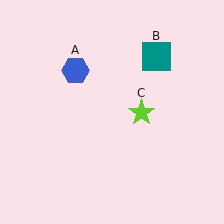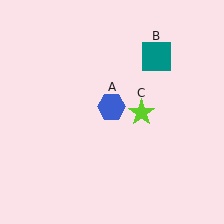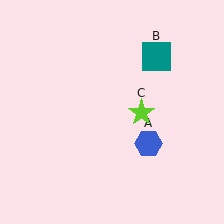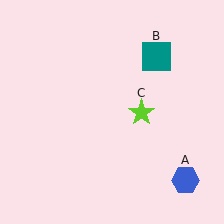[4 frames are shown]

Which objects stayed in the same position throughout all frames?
Teal square (object B) and lime star (object C) remained stationary.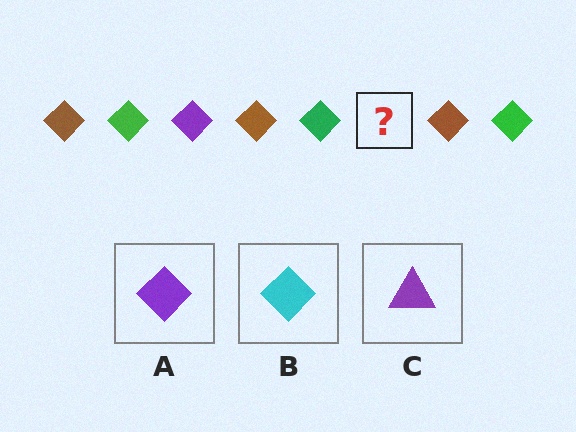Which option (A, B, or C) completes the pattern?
A.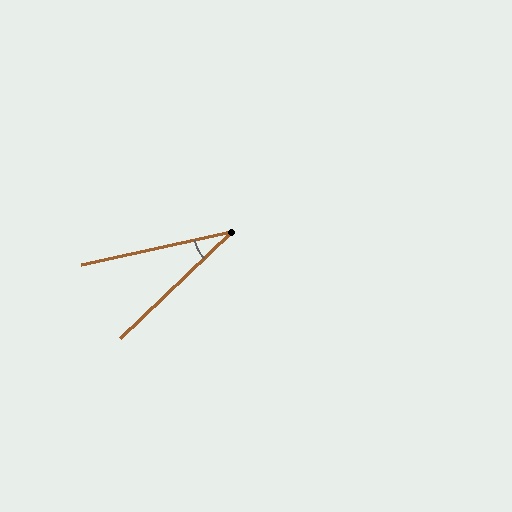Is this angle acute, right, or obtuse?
It is acute.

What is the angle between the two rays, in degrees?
Approximately 32 degrees.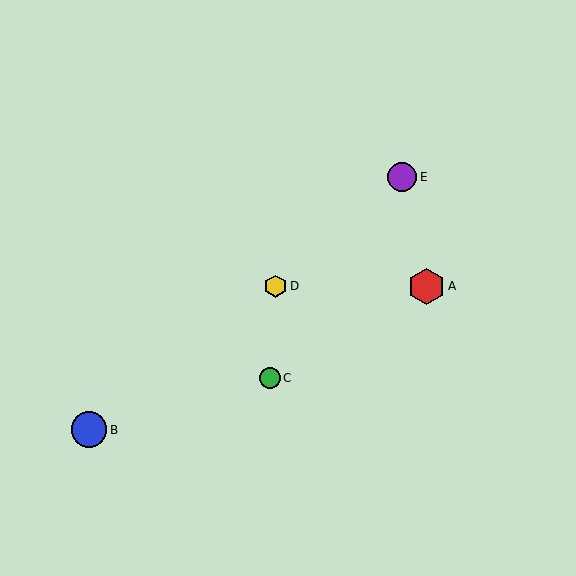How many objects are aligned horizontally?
2 objects (A, D) are aligned horizontally.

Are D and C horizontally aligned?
No, D is at y≈286 and C is at y≈378.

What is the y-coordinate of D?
Object D is at y≈286.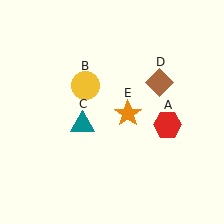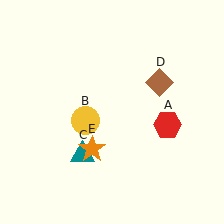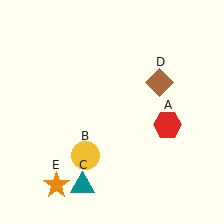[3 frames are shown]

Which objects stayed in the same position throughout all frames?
Red hexagon (object A) and brown diamond (object D) remained stationary.